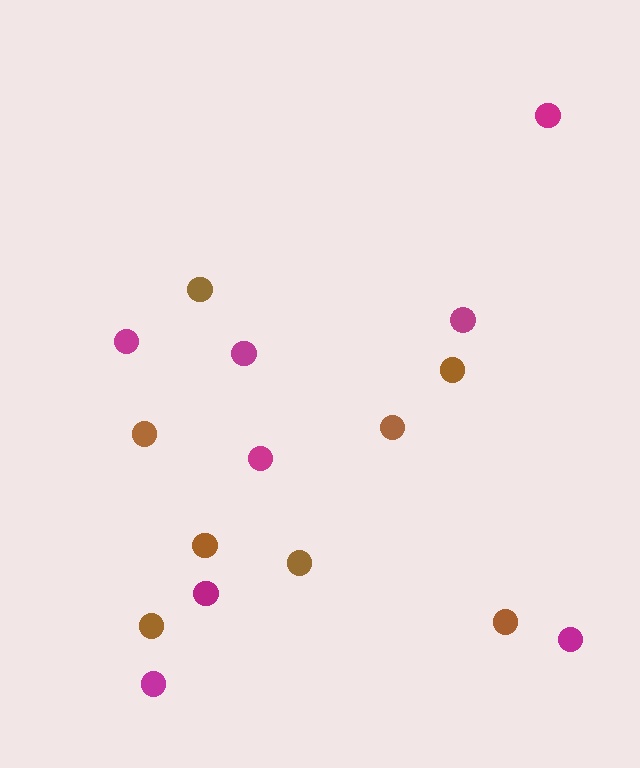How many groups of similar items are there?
There are 2 groups: one group of brown circles (8) and one group of magenta circles (8).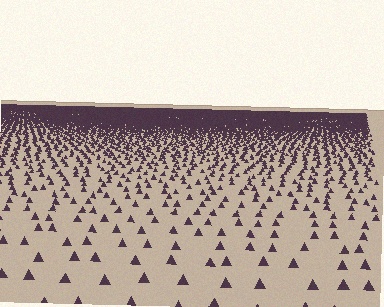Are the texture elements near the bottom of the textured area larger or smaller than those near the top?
Larger. Near the bottom, elements are closer to the viewer and appear at a bigger on-screen size.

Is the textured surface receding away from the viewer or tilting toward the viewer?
The surface is receding away from the viewer. Texture elements get smaller and denser toward the top.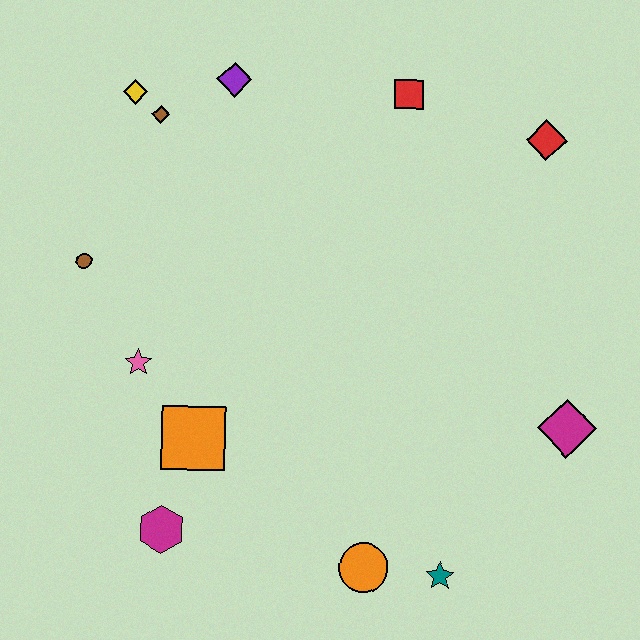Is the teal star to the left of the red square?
No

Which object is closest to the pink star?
The orange square is closest to the pink star.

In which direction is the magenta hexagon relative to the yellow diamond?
The magenta hexagon is below the yellow diamond.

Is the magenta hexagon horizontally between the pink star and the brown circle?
No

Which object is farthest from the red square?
The magenta hexagon is farthest from the red square.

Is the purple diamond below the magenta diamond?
No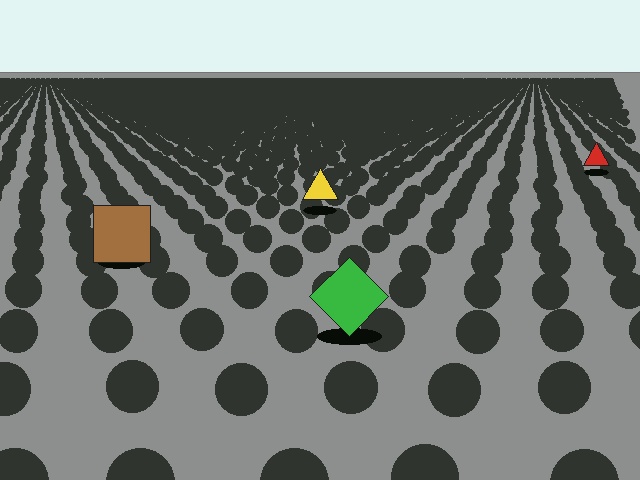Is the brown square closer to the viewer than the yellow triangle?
Yes. The brown square is closer — you can tell from the texture gradient: the ground texture is coarser near it.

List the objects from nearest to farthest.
From nearest to farthest: the green diamond, the brown square, the yellow triangle, the red triangle.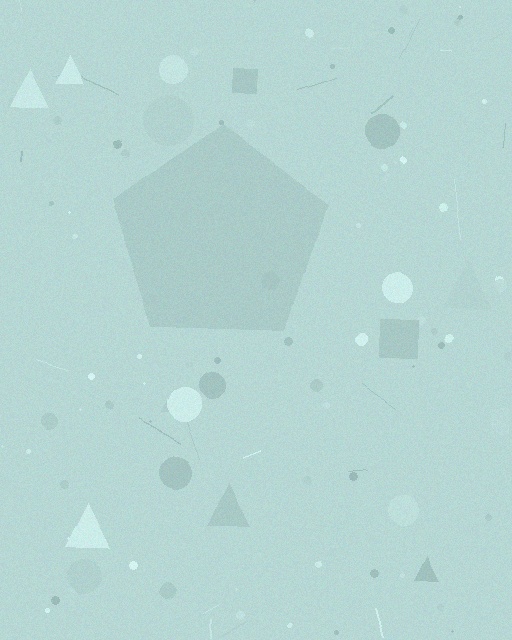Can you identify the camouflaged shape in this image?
The camouflaged shape is a pentagon.